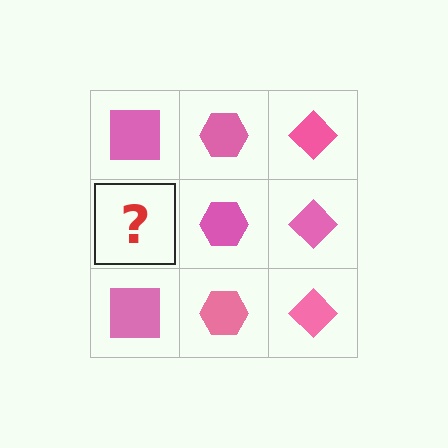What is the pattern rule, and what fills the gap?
The rule is that each column has a consistent shape. The gap should be filled with a pink square.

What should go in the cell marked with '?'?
The missing cell should contain a pink square.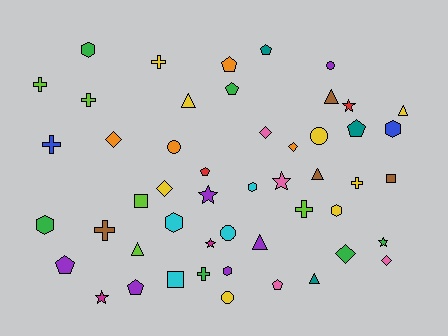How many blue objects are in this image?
There are 2 blue objects.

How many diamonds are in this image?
There are 6 diamonds.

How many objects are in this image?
There are 50 objects.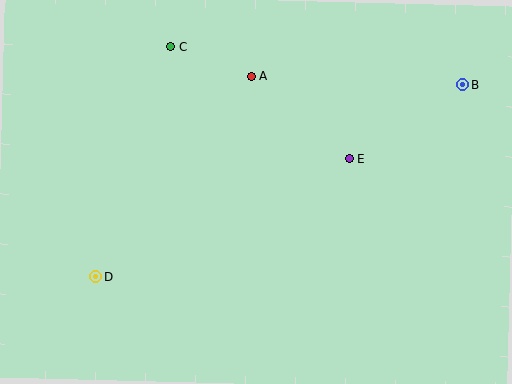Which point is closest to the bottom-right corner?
Point E is closest to the bottom-right corner.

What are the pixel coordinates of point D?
Point D is at (95, 277).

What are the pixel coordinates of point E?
Point E is at (349, 159).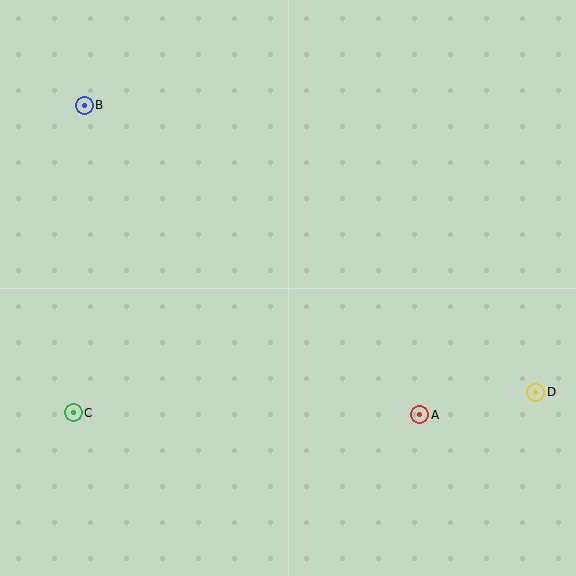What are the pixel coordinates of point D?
Point D is at (536, 392).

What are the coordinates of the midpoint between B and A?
The midpoint between B and A is at (252, 260).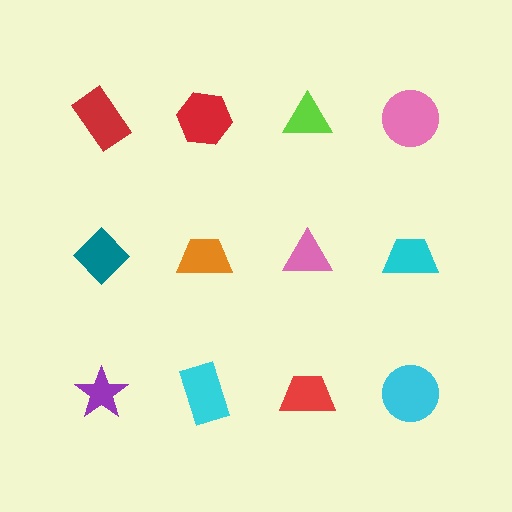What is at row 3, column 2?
A cyan rectangle.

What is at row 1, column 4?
A pink circle.